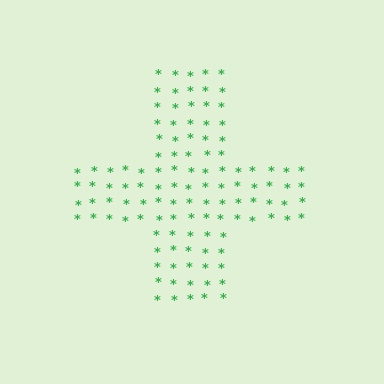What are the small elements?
The small elements are asterisks.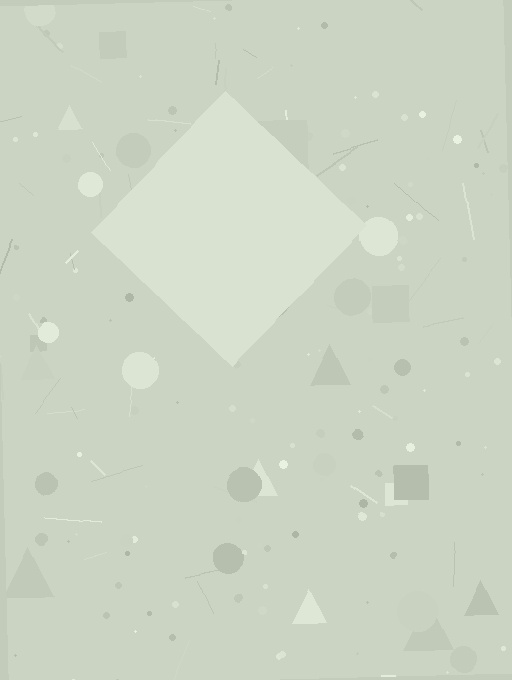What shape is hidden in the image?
A diamond is hidden in the image.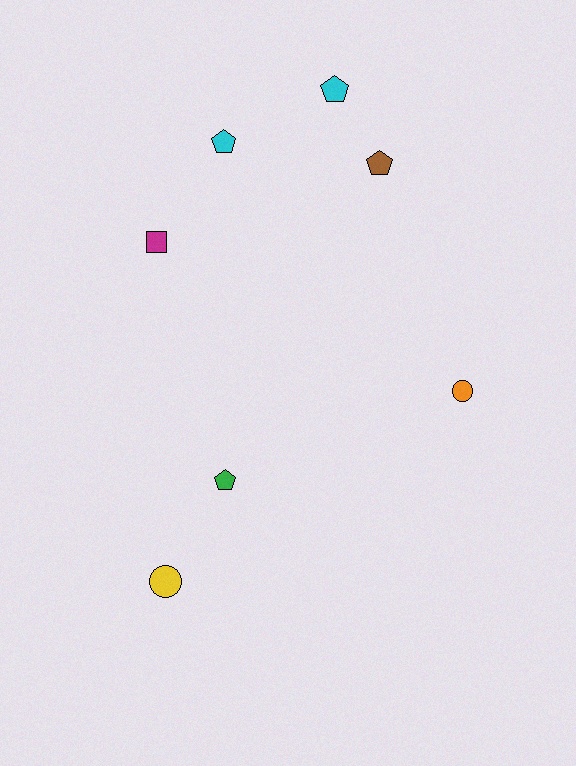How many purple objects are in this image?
There are no purple objects.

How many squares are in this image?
There is 1 square.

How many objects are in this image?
There are 7 objects.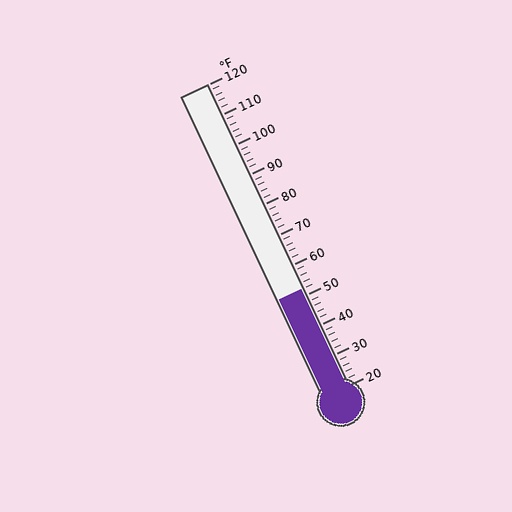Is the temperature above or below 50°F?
The temperature is above 50°F.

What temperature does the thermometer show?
The thermometer shows approximately 52°F.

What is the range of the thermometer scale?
The thermometer scale ranges from 20°F to 120°F.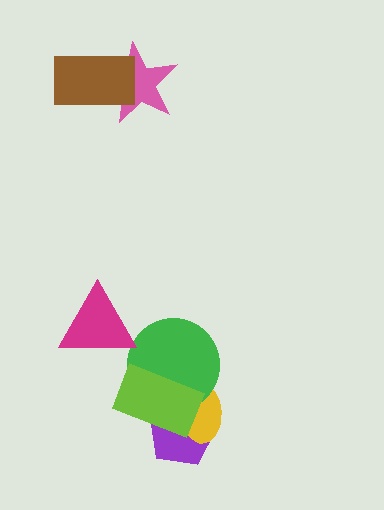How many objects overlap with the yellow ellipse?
3 objects overlap with the yellow ellipse.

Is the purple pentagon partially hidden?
Yes, it is partially covered by another shape.